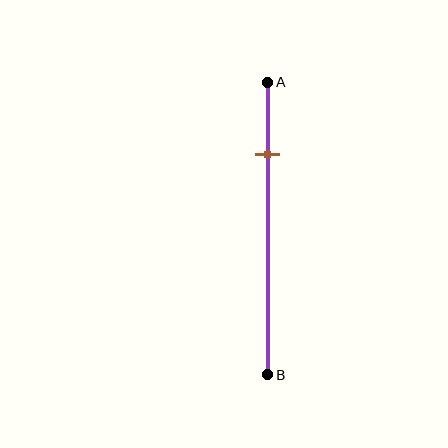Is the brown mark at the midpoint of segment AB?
No, the mark is at about 25% from A, not at the 50% midpoint.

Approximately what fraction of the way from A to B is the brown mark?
The brown mark is approximately 25% of the way from A to B.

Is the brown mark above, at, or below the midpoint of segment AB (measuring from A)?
The brown mark is above the midpoint of segment AB.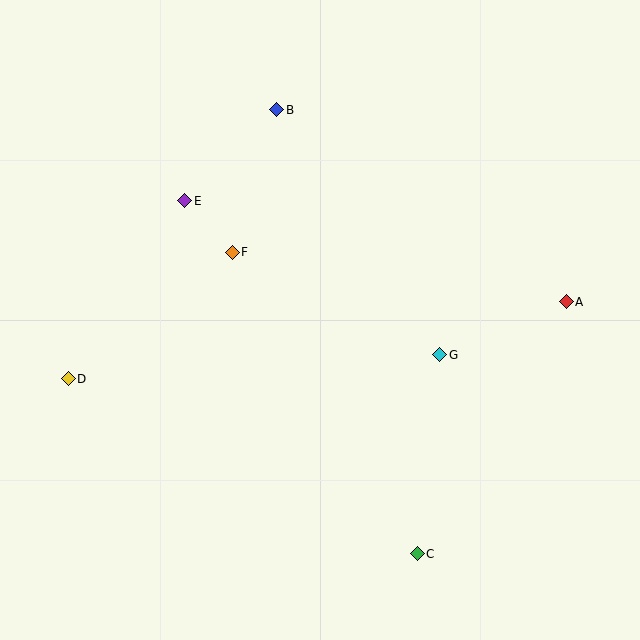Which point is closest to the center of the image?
Point F at (232, 252) is closest to the center.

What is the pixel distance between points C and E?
The distance between C and E is 423 pixels.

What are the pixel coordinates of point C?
Point C is at (417, 554).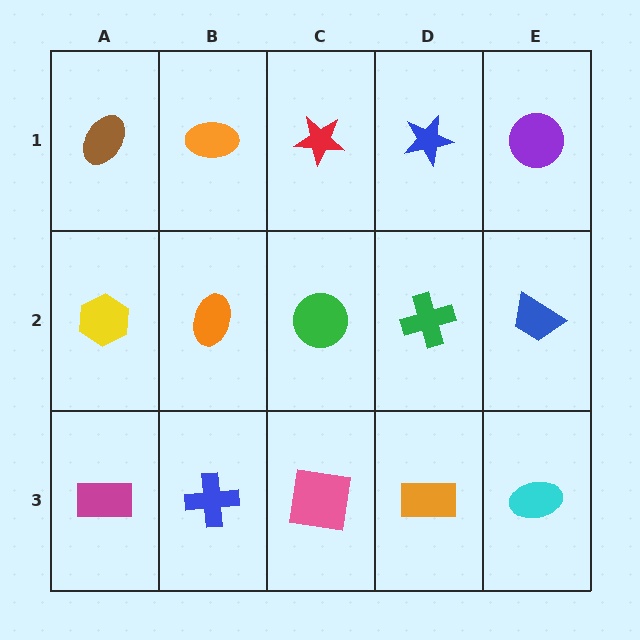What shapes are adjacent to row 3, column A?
A yellow hexagon (row 2, column A), a blue cross (row 3, column B).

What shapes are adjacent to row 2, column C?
A red star (row 1, column C), a pink square (row 3, column C), an orange ellipse (row 2, column B), a green cross (row 2, column D).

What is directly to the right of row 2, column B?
A green circle.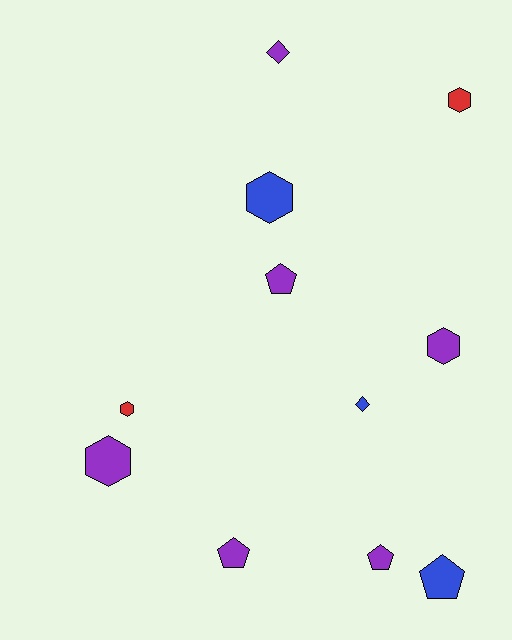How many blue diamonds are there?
There is 1 blue diamond.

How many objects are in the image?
There are 11 objects.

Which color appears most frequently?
Purple, with 6 objects.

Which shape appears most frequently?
Hexagon, with 5 objects.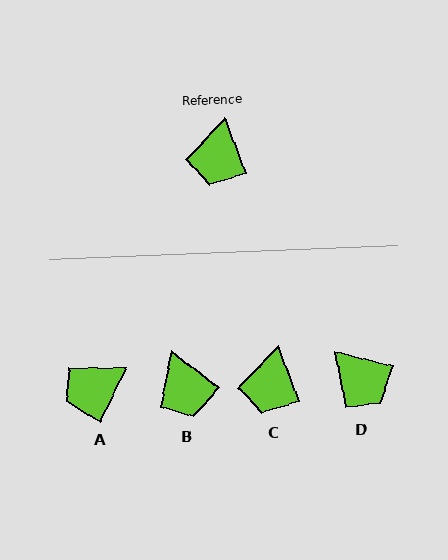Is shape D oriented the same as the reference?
No, it is off by about 55 degrees.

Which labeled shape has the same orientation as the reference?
C.